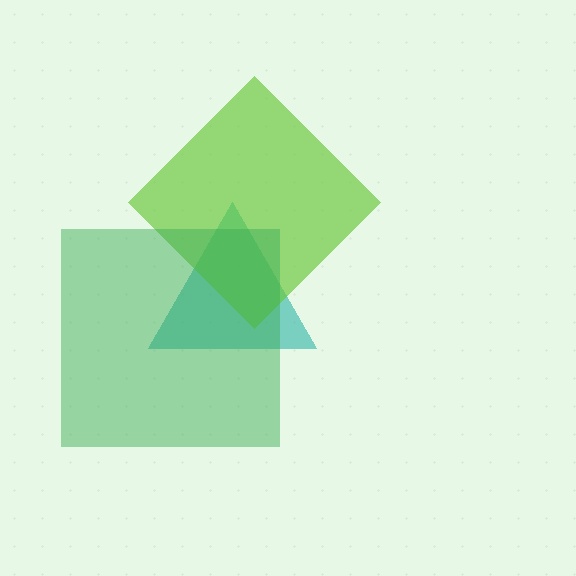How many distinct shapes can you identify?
There are 3 distinct shapes: a teal triangle, a lime diamond, a green square.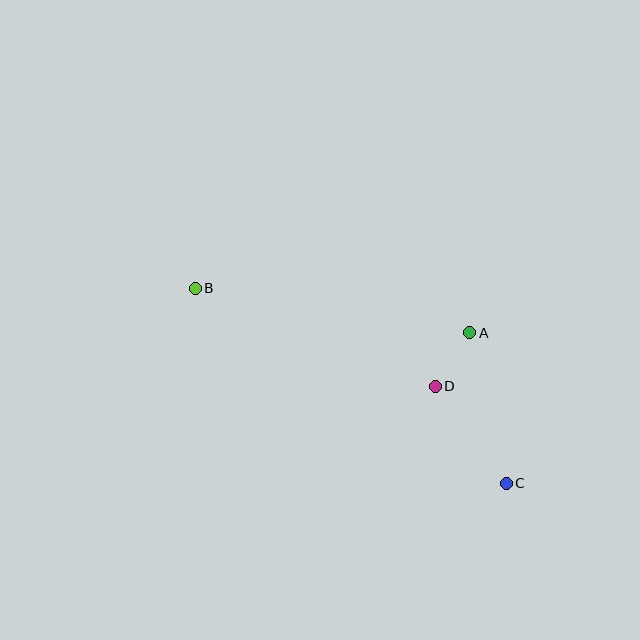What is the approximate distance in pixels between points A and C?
The distance between A and C is approximately 155 pixels.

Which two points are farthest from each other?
Points B and C are farthest from each other.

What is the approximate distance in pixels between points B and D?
The distance between B and D is approximately 259 pixels.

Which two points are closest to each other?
Points A and D are closest to each other.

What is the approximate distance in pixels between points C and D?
The distance between C and D is approximately 120 pixels.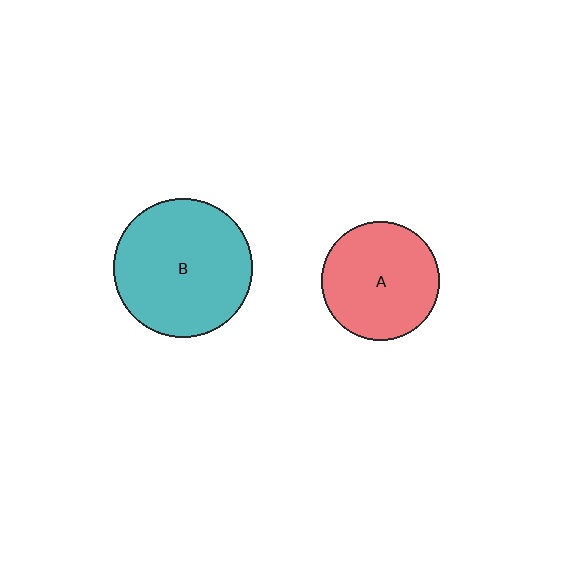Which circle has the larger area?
Circle B (teal).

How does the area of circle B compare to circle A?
Approximately 1.4 times.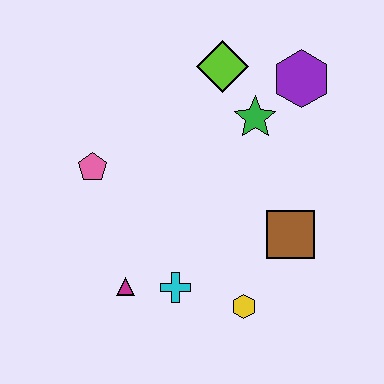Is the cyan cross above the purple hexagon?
No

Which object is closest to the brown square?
The yellow hexagon is closest to the brown square.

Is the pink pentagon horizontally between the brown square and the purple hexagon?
No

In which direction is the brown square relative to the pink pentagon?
The brown square is to the right of the pink pentagon.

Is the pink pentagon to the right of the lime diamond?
No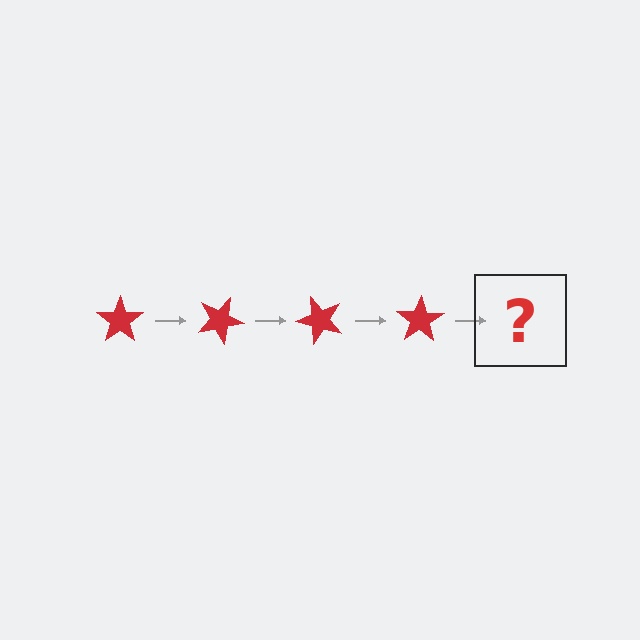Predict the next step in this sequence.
The next step is a red star rotated 100 degrees.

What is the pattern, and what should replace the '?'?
The pattern is that the star rotates 25 degrees each step. The '?' should be a red star rotated 100 degrees.